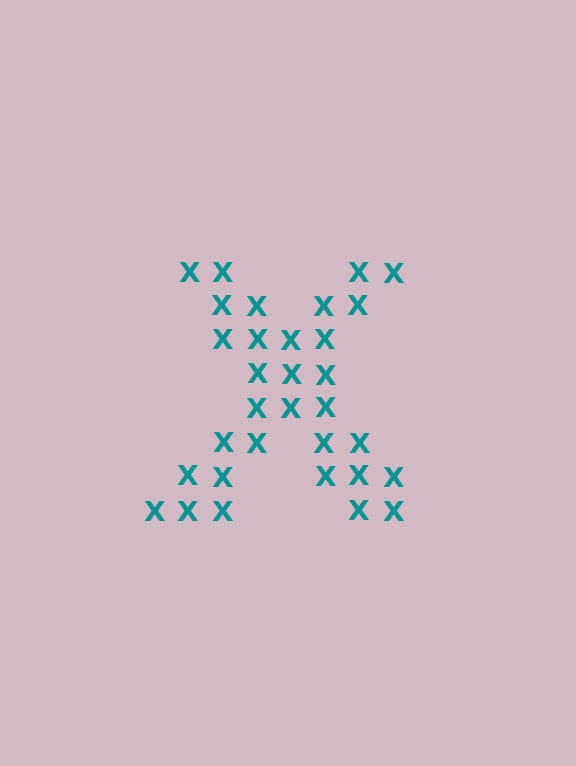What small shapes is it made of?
It is made of small letter X's.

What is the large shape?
The large shape is the letter X.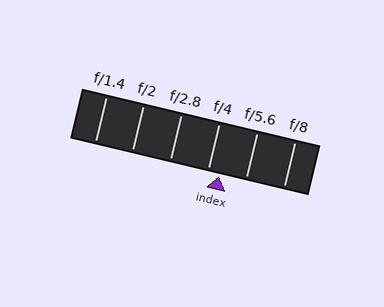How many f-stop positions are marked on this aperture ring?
There are 6 f-stop positions marked.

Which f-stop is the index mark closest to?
The index mark is closest to f/4.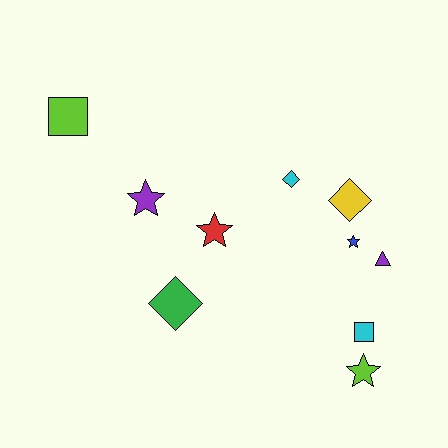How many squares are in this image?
There are 2 squares.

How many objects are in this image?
There are 10 objects.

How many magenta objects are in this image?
There are no magenta objects.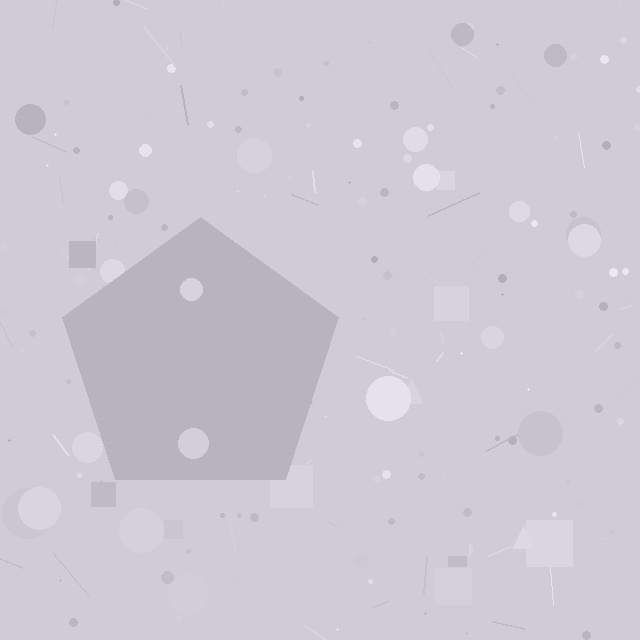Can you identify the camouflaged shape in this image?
The camouflaged shape is a pentagon.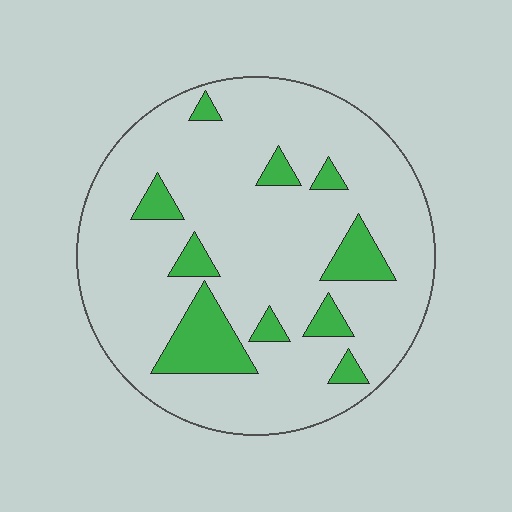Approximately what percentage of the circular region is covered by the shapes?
Approximately 15%.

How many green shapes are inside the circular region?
10.